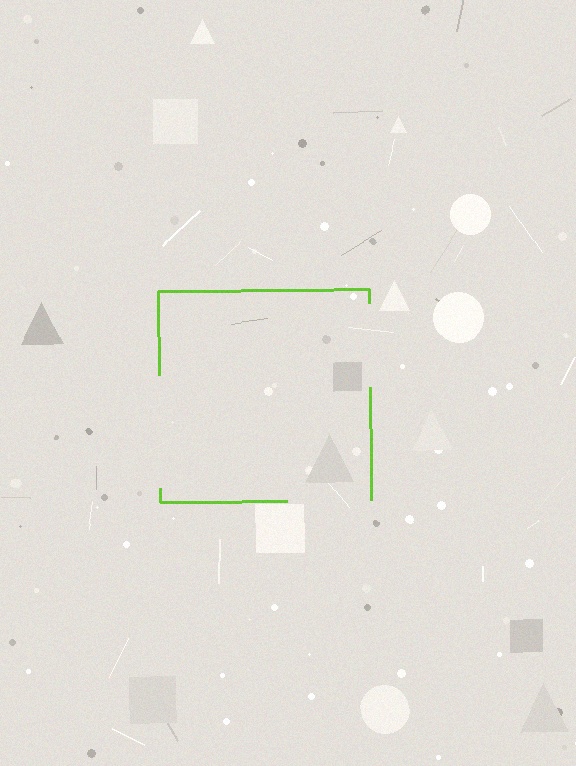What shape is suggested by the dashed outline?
The dashed outline suggests a square.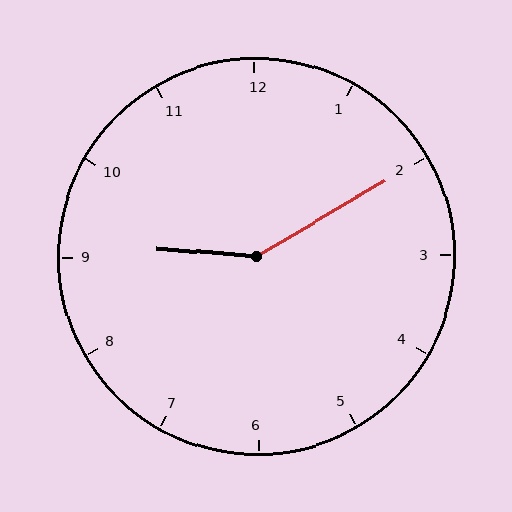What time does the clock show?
9:10.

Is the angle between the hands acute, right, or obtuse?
It is obtuse.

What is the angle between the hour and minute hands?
Approximately 145 degrees.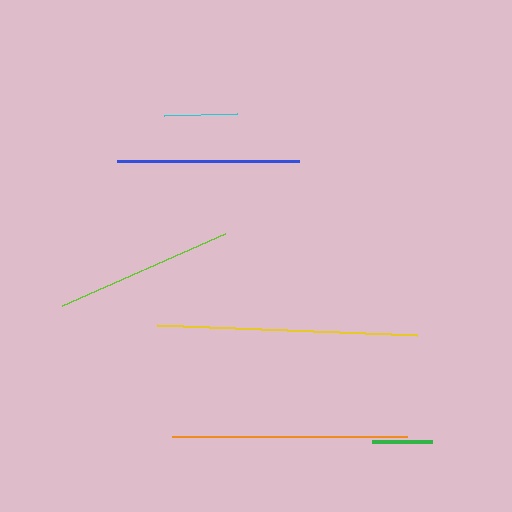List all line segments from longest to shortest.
From longest to shortest: yellow, orange, blue, lime, cyan, green.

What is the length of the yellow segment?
The yellow segment is approximately 260 pixels long.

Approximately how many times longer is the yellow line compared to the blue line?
The yellow line is approximately 1.4 times the length of the blue line.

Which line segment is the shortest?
The green line is the shortest at approximately 61 pixels.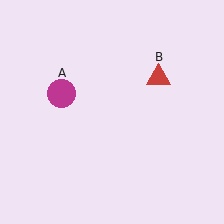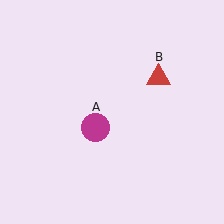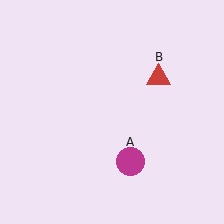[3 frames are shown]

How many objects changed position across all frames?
1 object changed position: magenta circle (object A).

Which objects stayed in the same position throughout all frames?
Red triangle (object B) remained stationary.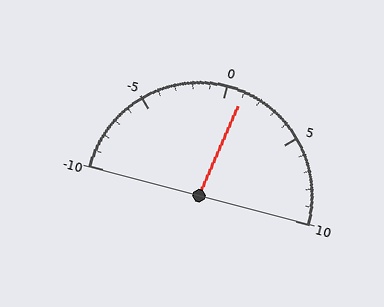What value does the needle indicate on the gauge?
The needle indicates approximately 1.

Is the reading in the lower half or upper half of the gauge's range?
The reading is in the upper half of the range (-10 to 10).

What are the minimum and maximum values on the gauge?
The gauge ranges from -10 to 10.